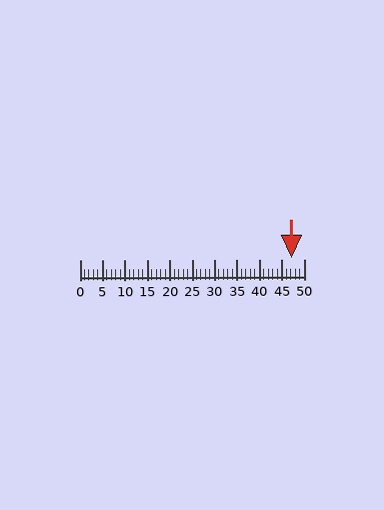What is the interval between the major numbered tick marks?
The major tick marks are spaced 5 units apart.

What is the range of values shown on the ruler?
The ruler shows values from 0 to 50.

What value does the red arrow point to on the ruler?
The red arrow points to approximately 47.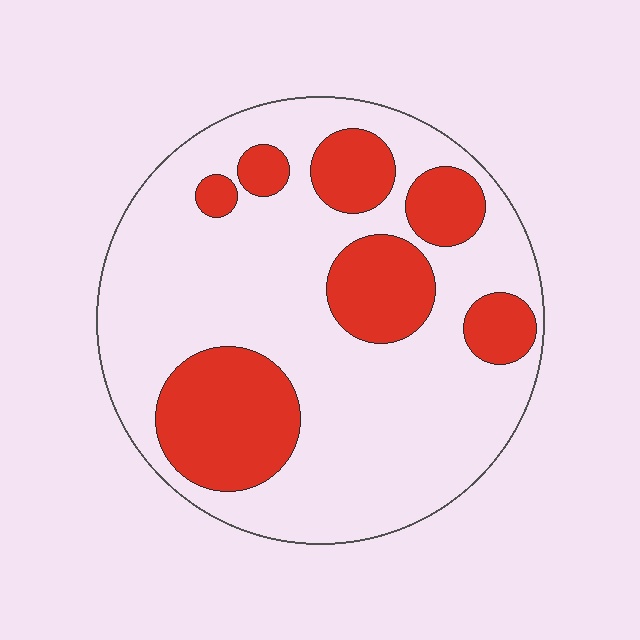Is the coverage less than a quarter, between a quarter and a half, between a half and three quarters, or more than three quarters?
Between a quarter and a half.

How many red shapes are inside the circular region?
7.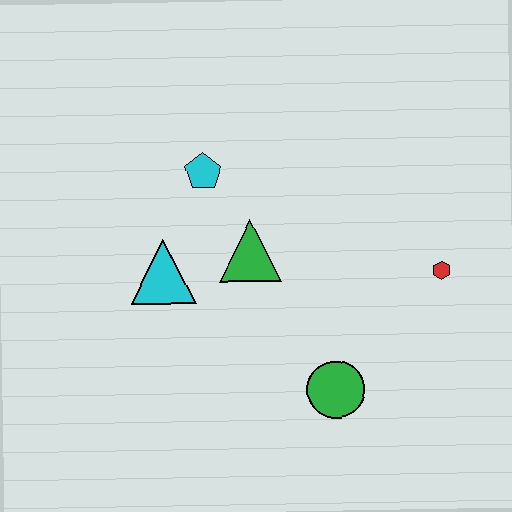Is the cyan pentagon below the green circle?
No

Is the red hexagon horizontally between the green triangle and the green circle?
No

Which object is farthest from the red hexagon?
The cyan triangle is farthest from the red hexagon.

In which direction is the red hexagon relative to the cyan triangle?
The red hexagon is to the right of the cyan triangle.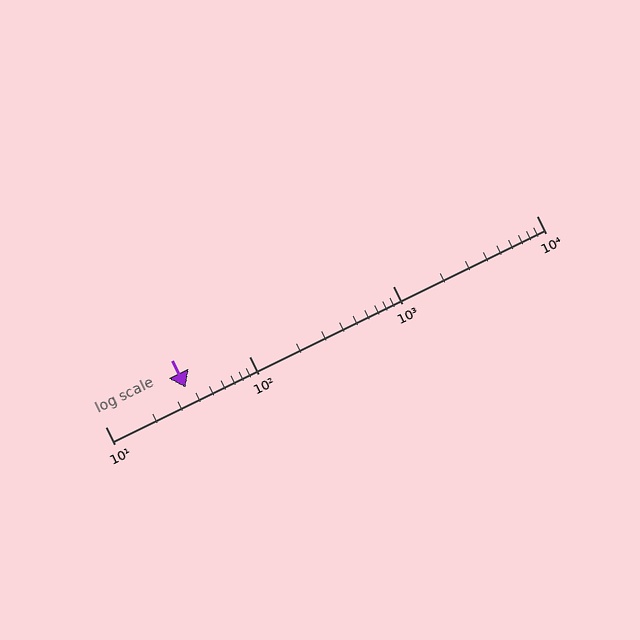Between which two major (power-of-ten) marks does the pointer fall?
The pointer is between 10 and 100.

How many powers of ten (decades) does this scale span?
The scale spans 3 decades, from 10 to 10000.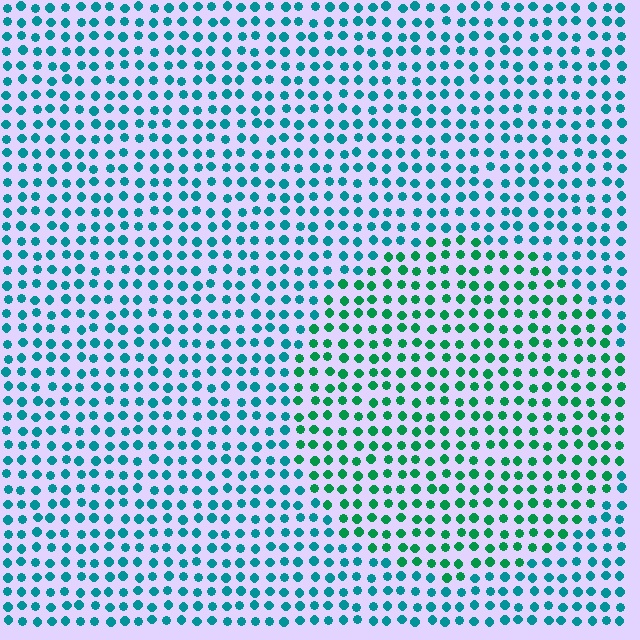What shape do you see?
I see a circle.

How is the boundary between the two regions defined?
The boundary is defined purely by a slight shift in hue (about 34 degrees). Spacing, size, and orientation are identical on both sides.